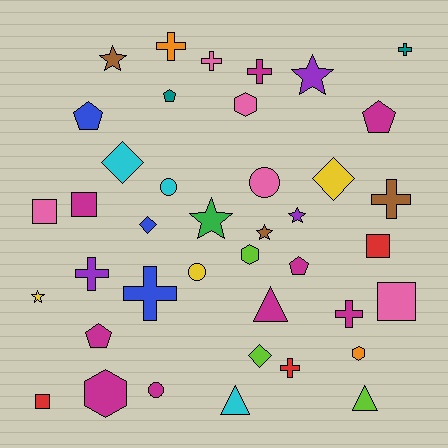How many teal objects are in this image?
There are 2 teal objects.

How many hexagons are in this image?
There are 4 hexagons.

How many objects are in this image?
There are 40 objects.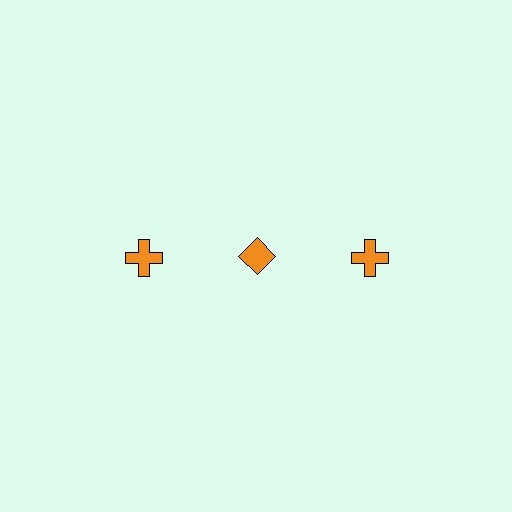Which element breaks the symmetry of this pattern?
The orange diamond in the top row, second from left column breaks the symmetry. All other shapes are orange crosses.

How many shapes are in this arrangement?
There are 3 shapes arranged in a grid pattern.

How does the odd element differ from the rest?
It has a different shape: diamond instead of cross.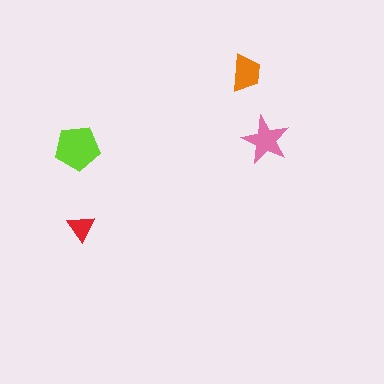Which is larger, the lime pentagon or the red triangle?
The lime pentagon.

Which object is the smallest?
The red triangle.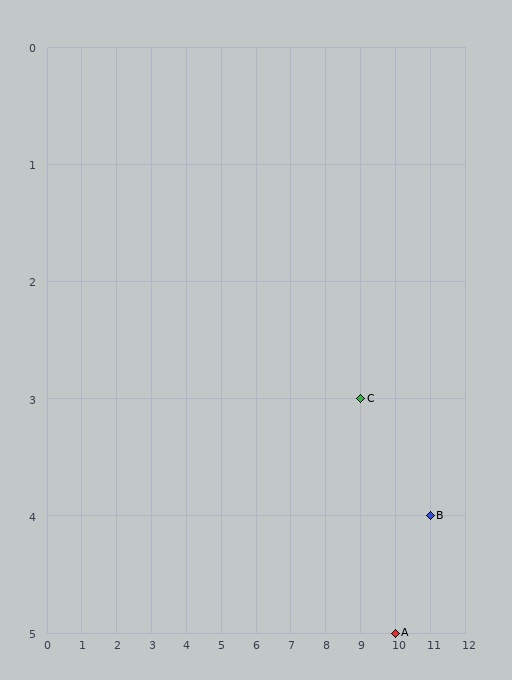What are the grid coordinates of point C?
Point C is at grid coordinates (9, 3).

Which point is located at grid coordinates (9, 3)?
Point C is at (9, 3).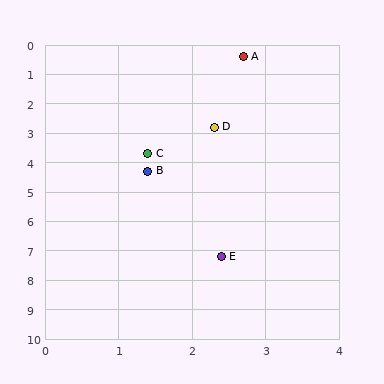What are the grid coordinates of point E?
Point E is at approximately (2.4, 7.2).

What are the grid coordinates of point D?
Point D is at approximately (2.3, 2.8).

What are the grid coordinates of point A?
Point A is at approximately (2.7, 0.4).